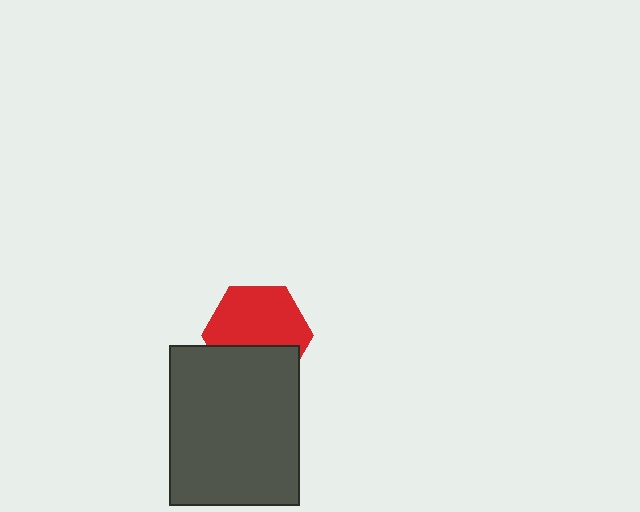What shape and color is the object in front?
The object in front is a dark gray rectangle.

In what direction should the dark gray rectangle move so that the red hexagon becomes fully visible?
The dark gray rectangle should move down. That is the shortest direction to clear the overlap and leave the red hexagon fully visible.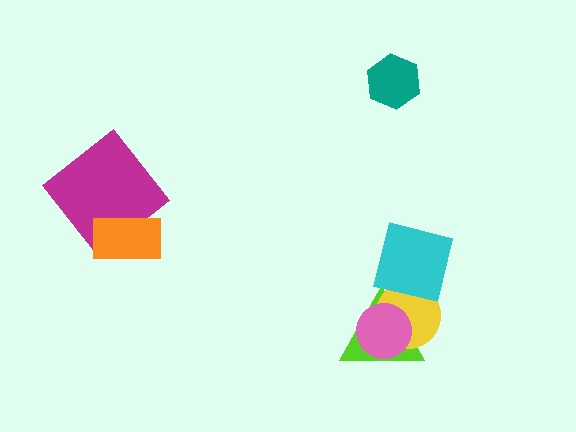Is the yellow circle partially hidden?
Yes, it is partially covered by another shape.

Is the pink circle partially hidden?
No, no other shape covers it.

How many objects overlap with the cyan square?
2 objects overlap with the cyan square.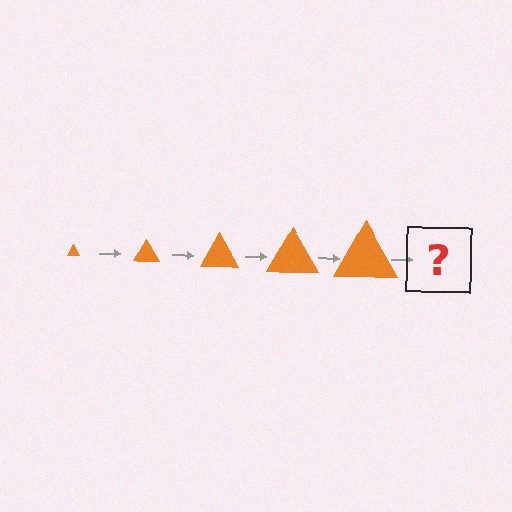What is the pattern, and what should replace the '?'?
The pattern is that the triangle gets progressively larger each step. The '?' should be an orange triangle, larger than the previous one.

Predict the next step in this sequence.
The next step is an orange triangle, larger than the previous one.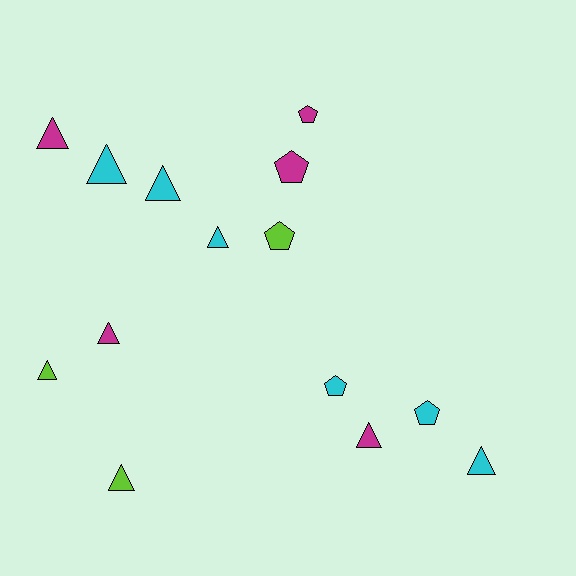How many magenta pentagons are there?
There are 2 magenta pentagons.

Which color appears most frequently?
Cyan, with 6 objects.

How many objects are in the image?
There are 14 objects.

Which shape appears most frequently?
Triangle, with 9 objects.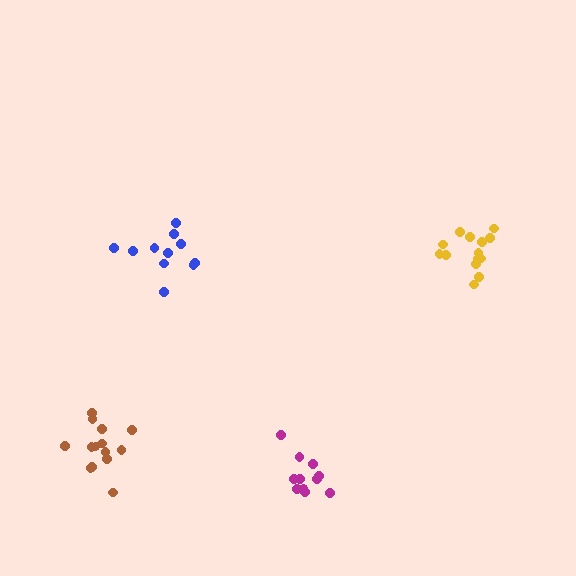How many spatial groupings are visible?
There are 4 spatial groupings.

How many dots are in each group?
Group 1: 14 dots, Group 2: 14 dots, Group 3: 11 dots, Group 4: 11 dots (50 total).